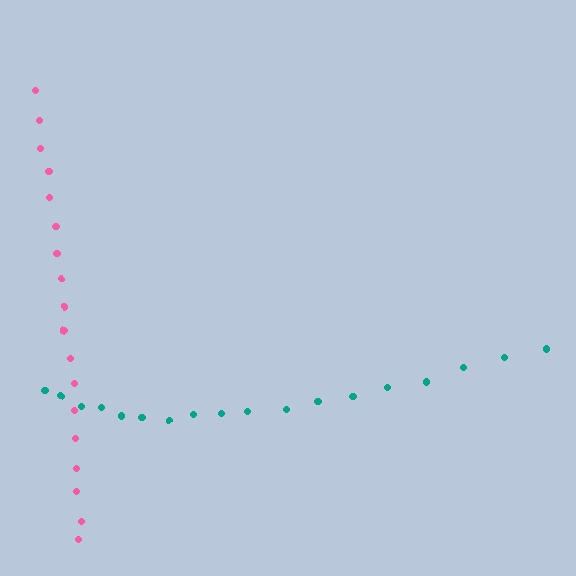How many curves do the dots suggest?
There are 2 distinct paths.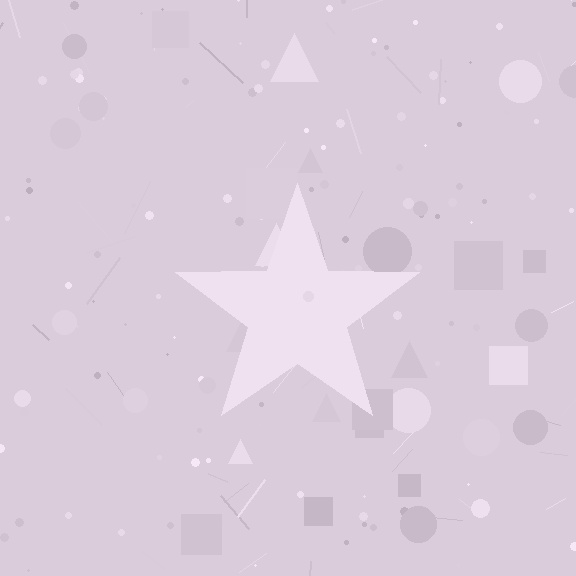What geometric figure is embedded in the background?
A star is embedded in the background.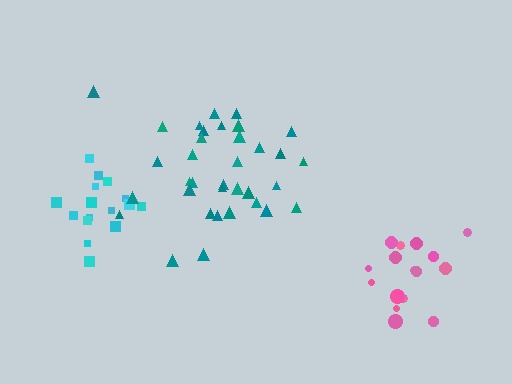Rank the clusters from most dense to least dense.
teal, pink, cyan.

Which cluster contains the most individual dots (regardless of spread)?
Teal (35).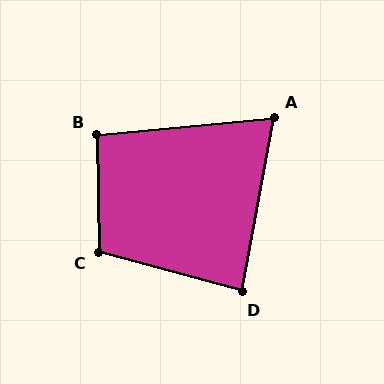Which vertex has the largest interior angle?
C, at approximately 106 degrees.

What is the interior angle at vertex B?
Approximately 95 degrees (approximately right).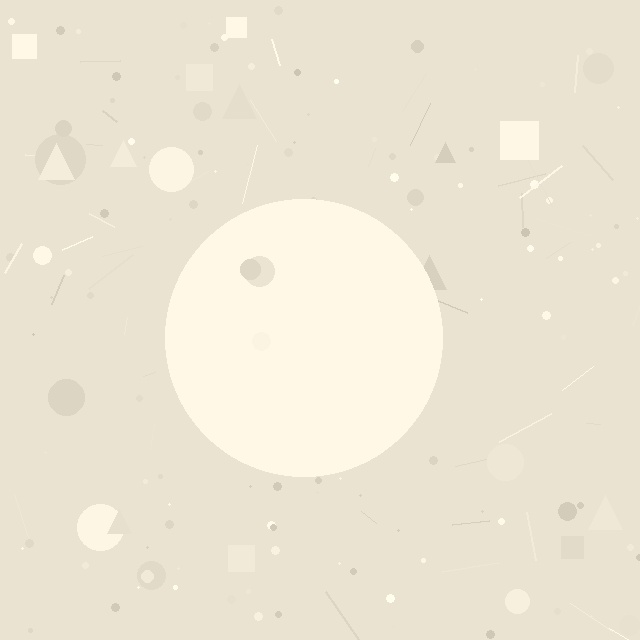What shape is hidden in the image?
A circle is hidden in the image.